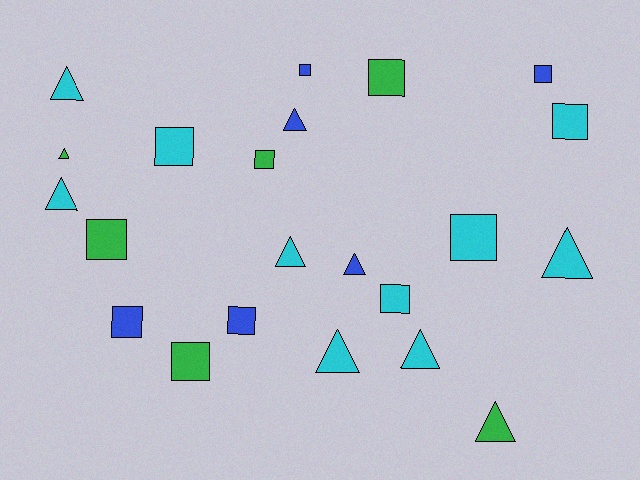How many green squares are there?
There are 4 green squares.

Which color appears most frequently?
Cyan, with 10 objects.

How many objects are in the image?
There are 22 objects.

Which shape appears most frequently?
Square, with 12 objects.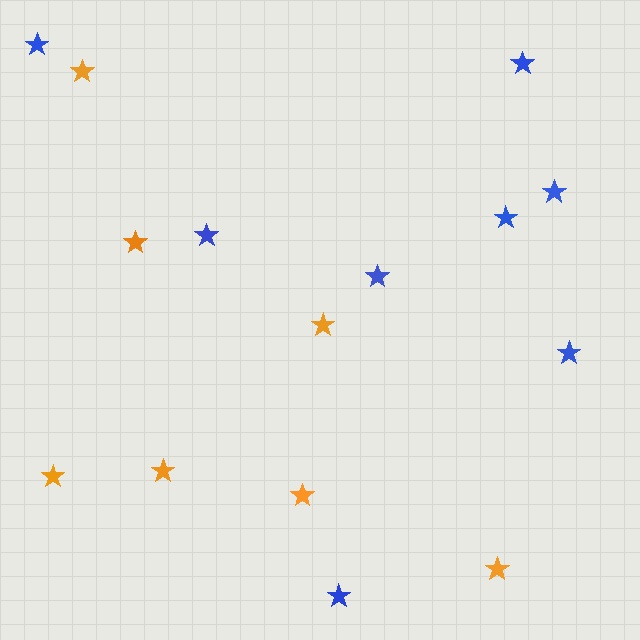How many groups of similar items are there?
There are 2 groups: one group of blue stars (8) and one group of orange stars (7).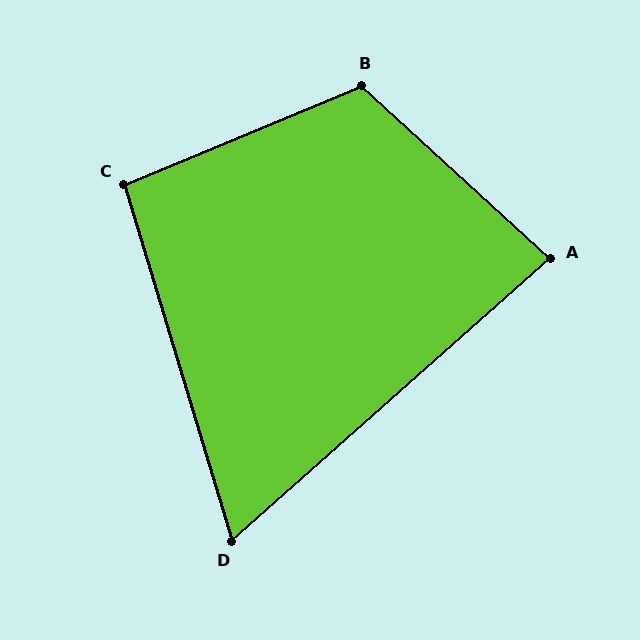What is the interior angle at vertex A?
Approximately 84 degrees (acute).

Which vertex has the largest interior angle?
B, at approximately 115 degrees.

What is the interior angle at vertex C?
Approximately 96 degrees (obtuse).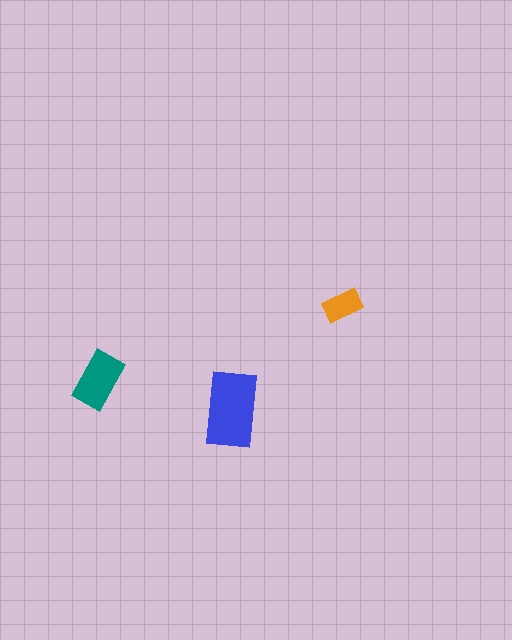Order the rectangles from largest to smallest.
the blue one, the teal one, the orange one.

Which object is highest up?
The orange rectangle is topmost.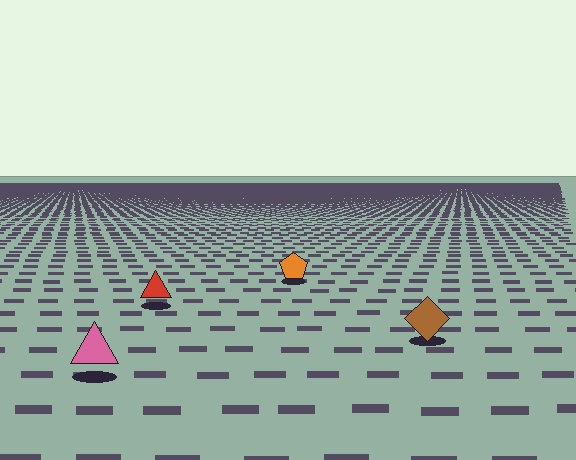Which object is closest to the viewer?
The pink triangle is closest. The texture marks near it are larger and more spread out.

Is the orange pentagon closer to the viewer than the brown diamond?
No. The brown diamond is closer — you can tell from the texture gradient: the ground texture is coarser near it.